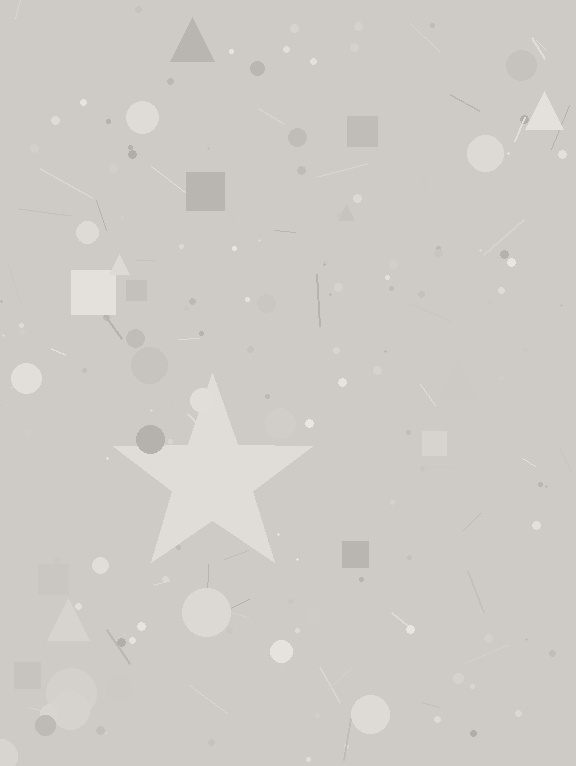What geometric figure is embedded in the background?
A star is embedded in the background.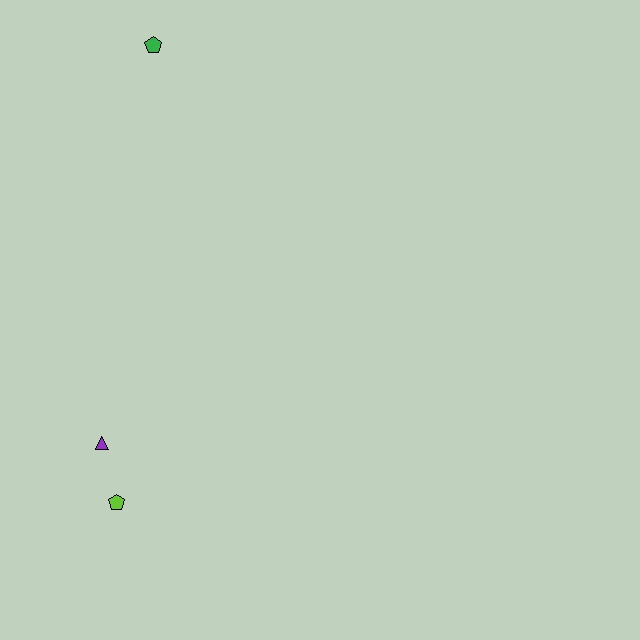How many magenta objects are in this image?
There are no magenta objects.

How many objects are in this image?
There are 3 objects.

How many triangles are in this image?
There is 1 triangle.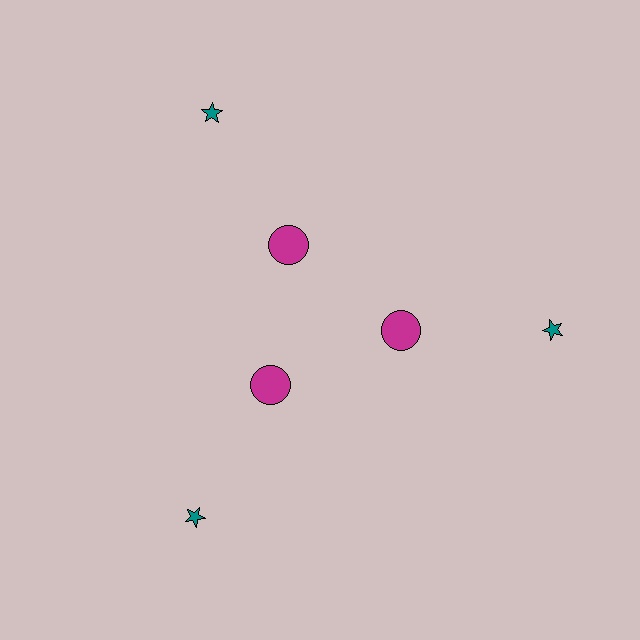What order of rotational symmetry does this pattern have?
This pattern has 3-fold rotational symmetry.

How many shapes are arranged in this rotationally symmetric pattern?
There are 6 shapes, arranged in 3 groups of 2.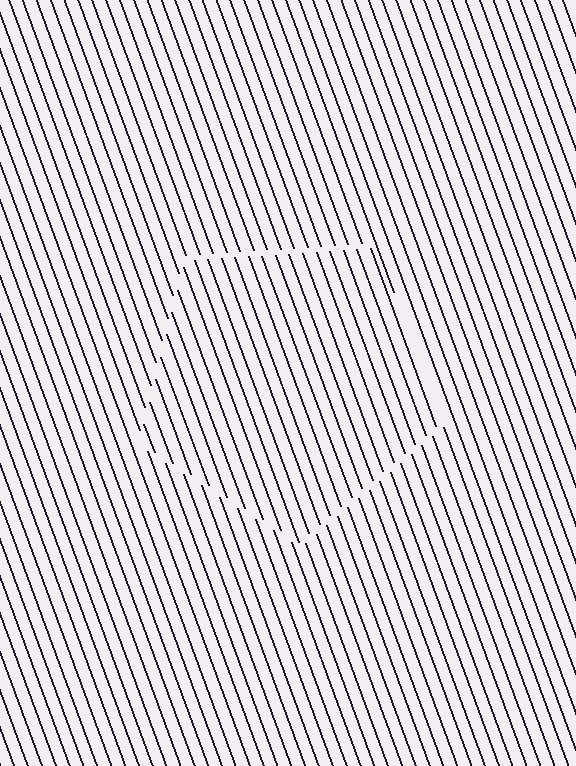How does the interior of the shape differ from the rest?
The interior of the shape contains the same grating, shifted by half a period — the contour is defined by the phase discontinuity where line-ends from the inner and outer gratings abut.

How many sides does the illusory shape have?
5 sides — the line-ends trace a pentagon.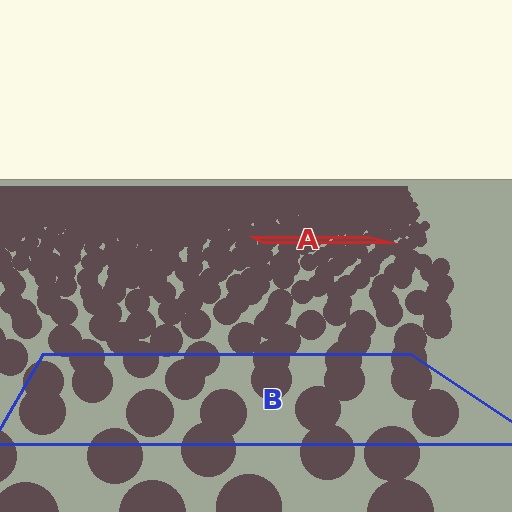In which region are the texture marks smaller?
The texture marks are smaller in region A, because it is farther away.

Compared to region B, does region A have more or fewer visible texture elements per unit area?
Region A has more texture elements per unit area — they are packed more densely because it is farther away.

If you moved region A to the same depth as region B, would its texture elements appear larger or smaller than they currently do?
They would appear larger. At a closer depth, the same texture elements are projected at a bigger on-screen size.